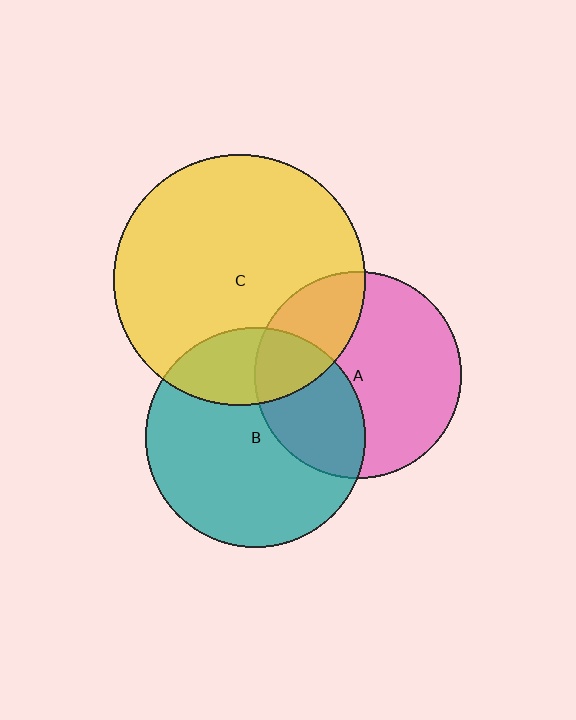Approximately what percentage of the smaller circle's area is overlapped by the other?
Approximately 35%.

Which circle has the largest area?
Circle C (yellow).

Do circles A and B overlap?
Yes.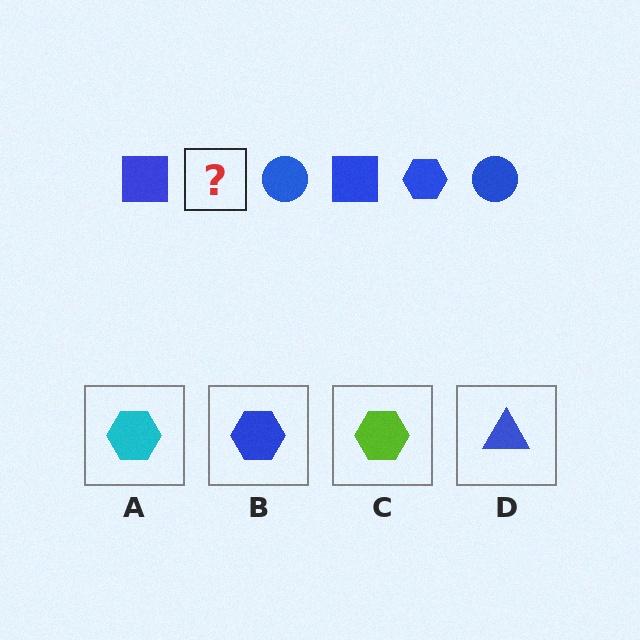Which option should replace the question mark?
Option B.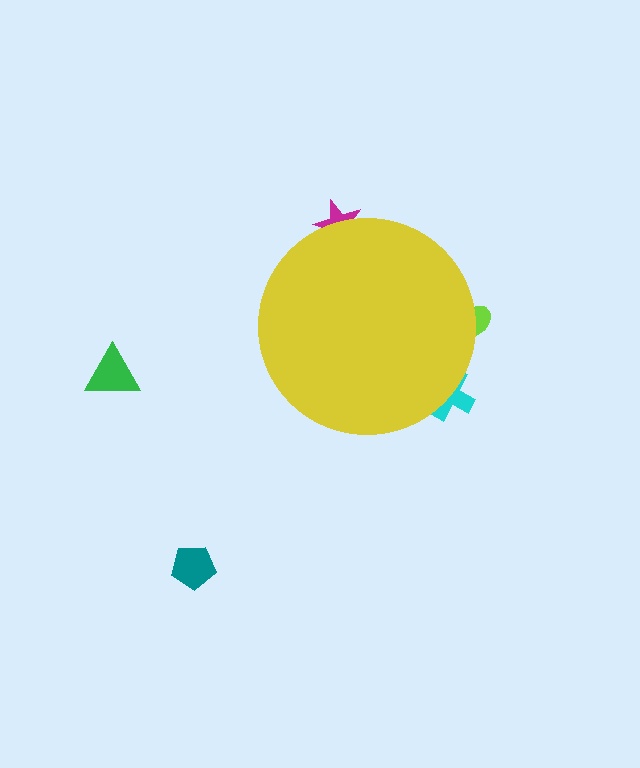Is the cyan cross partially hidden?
Yes, the cyan cross is partially hidden behind the yellow circle.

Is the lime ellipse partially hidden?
Yes, the lime ellipse is partially hidden behind the yellow circle.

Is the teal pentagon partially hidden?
No, the teal pentagon is fully visible.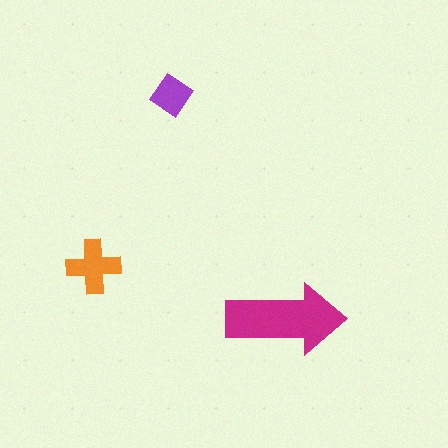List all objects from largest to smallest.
The magenta arrow, the orange cross, the purple diamond.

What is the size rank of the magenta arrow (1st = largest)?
1st.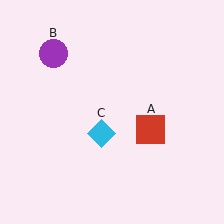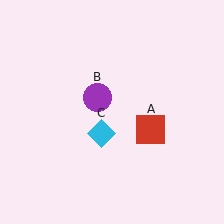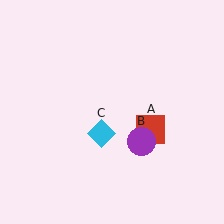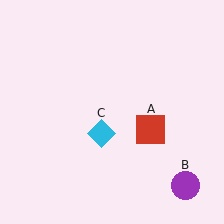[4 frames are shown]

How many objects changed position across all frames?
1 object changed position: purple circle (object B).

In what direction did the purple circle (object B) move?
The purple circle (object B) moved down and to the right.